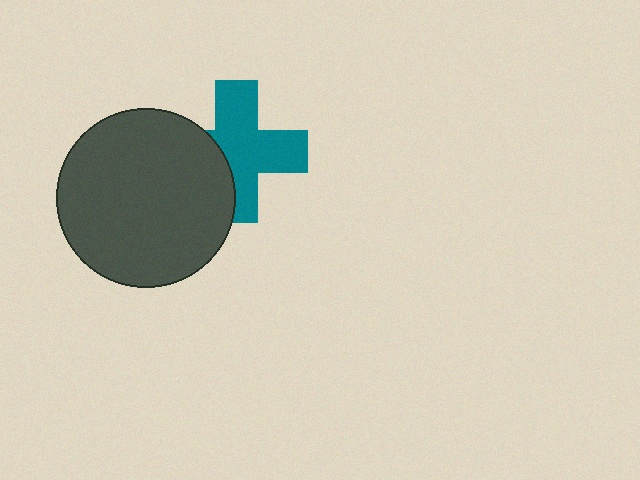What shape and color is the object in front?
The object in front is a dark gray circle.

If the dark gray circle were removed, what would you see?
You would see the complete teal cross.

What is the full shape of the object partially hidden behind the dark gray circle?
The partially hidden object is a teal cross.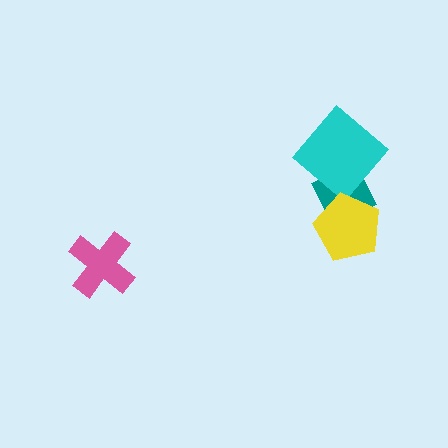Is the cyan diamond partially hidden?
No, no other shape covers it.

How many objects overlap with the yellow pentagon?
1 object overlaps with the yellow pentagon.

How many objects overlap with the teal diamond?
2 objects overlap with the teal diamond.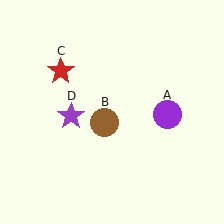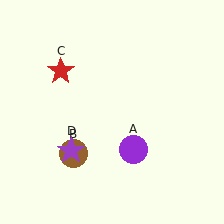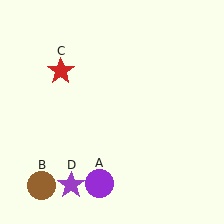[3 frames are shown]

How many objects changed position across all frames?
3 objects changed position: purple circle (object A), brown circle (object B), purple star (object D).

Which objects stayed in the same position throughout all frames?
Red star (object C) remained stationary.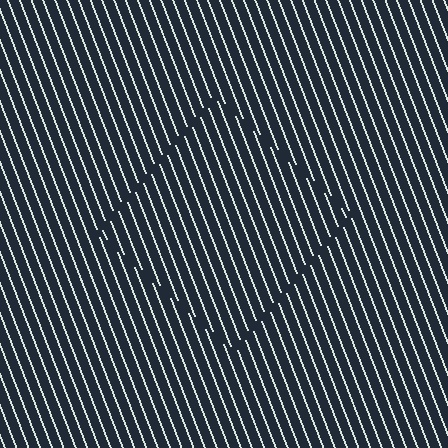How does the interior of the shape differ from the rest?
The interior of the shape contains the same grating, shifted by half a period — the contour is defined by the phase discontinuity where line-ends from the inner and outer gratings abut.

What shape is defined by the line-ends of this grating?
An illusory square. The interior of the shape contains the same grating, shifted by half a period — the contour is defined by the phase discontinuity where line-ends from the inner and outer gratings abut.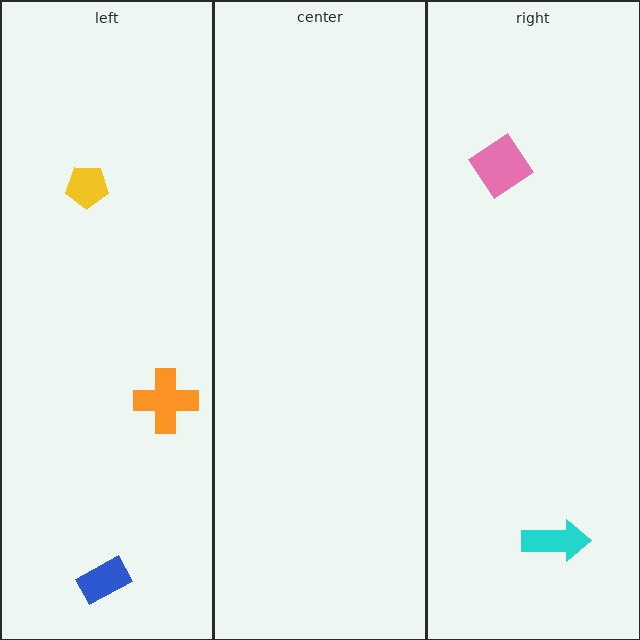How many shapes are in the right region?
2.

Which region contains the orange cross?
The left region.